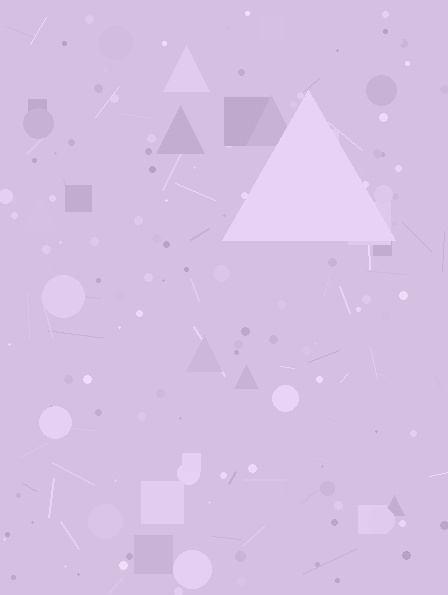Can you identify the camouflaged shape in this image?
The camouflaged shape is a triangle.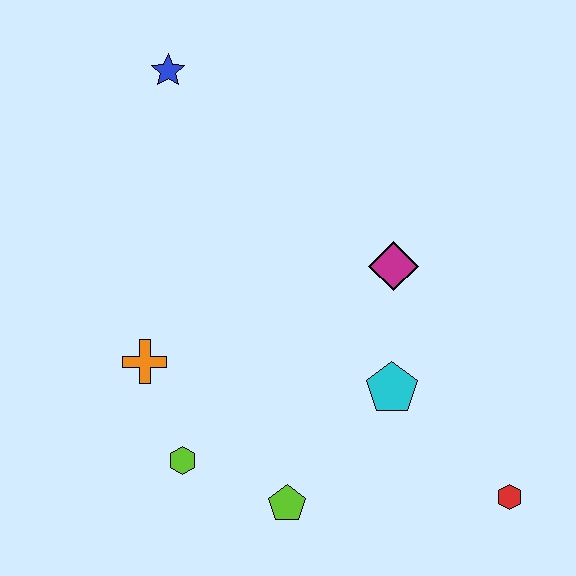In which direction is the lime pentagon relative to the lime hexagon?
The lime pentagon is to the right of the lime hexagon.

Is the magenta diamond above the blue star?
No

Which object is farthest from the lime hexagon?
The blue star is farthest from the lime hexagon.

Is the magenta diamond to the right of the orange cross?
Yes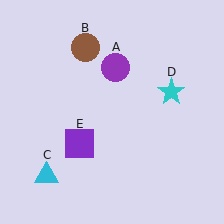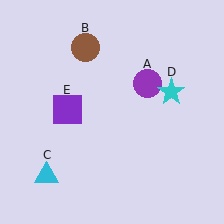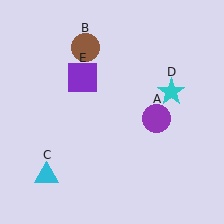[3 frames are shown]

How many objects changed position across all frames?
2 objects changed position: purple circle (object A), purple square (object E).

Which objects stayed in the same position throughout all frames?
Brown circle (object B) and cyan triangle (object C) and cyan star (object D) remained stationary.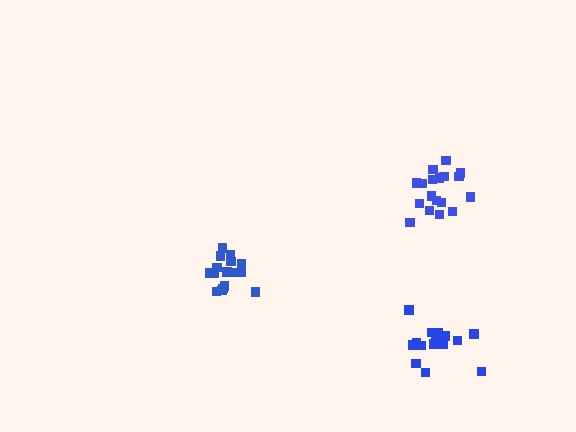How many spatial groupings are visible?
There are 3 spatial groupings.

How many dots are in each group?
Group 1: 16 dots, Group 2: 16 dots, Group 3: 19 dots (51 total).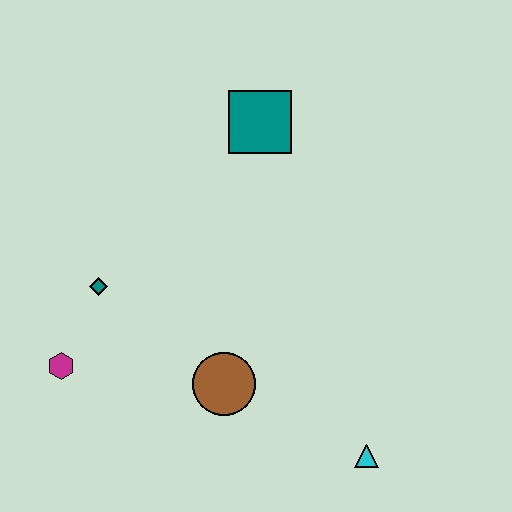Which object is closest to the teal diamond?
The magenta hexagon is closest to the teal diamond.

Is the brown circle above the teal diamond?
No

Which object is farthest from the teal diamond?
The cyan triangle is farthest from the teal diamond.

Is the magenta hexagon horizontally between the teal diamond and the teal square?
No